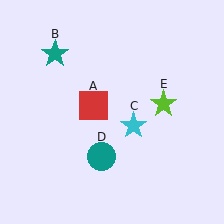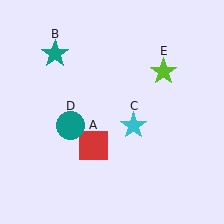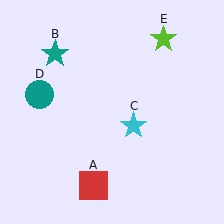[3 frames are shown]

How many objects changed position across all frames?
3 objects changed position: red square (object A), teal circle (object D), lime star (object E).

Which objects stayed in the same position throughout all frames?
Teal star (object B) and cyan star (object C) remained stationary.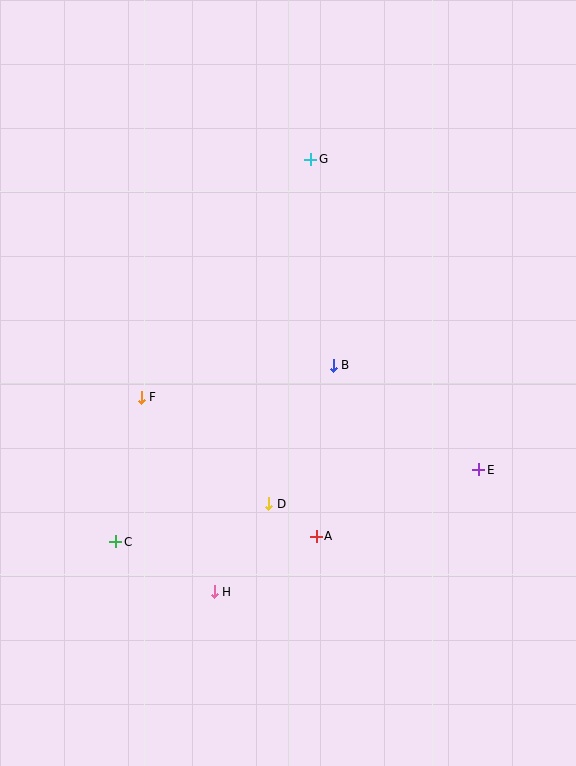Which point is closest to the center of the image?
Point B at (333, 365) is closest to the center.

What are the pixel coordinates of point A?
Point A is at (316, 536).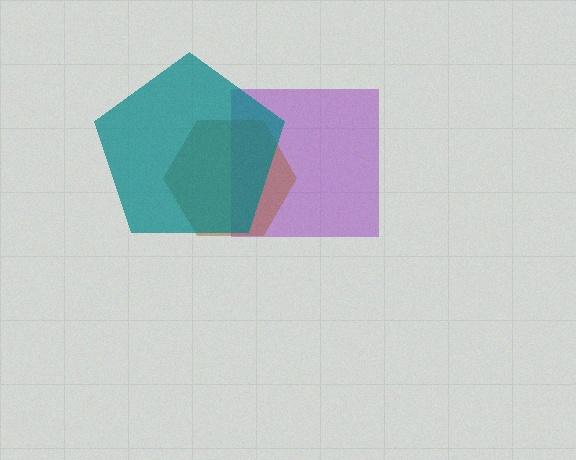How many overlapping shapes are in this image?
There are 3 overlapping shapes in the image.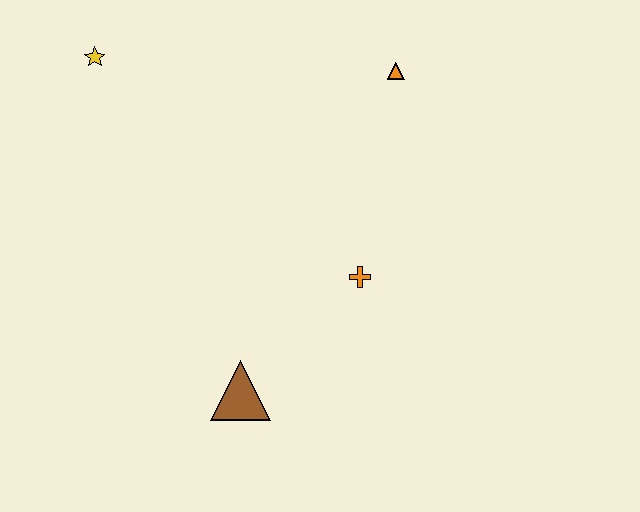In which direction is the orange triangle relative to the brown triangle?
The orange triangle is above the brown triangle.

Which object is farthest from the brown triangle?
The yellow star is farthest from the brown triangle.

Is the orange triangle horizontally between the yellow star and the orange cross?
No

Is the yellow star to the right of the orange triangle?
No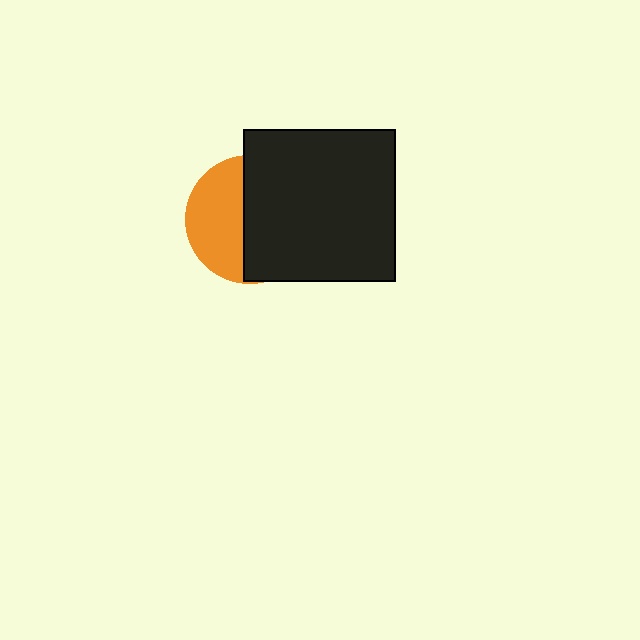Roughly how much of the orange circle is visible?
A small part of it is visible (roughly 44%).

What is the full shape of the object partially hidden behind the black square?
The partially hidden object is an orange circle.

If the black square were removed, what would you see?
You would see the complete orange circle.